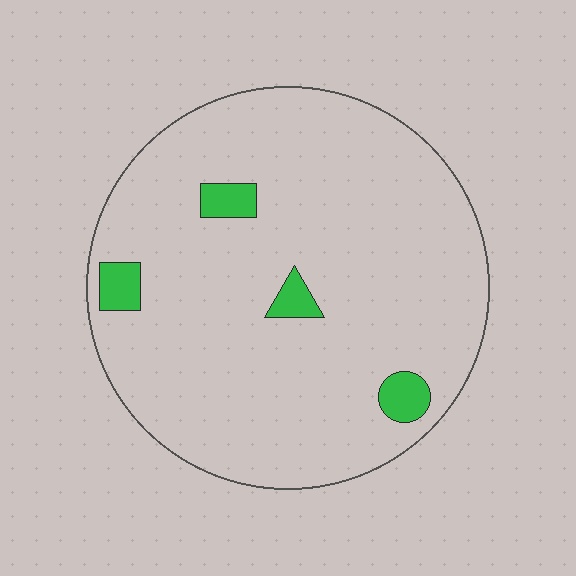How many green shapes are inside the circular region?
4.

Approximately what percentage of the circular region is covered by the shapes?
Approximately 5%.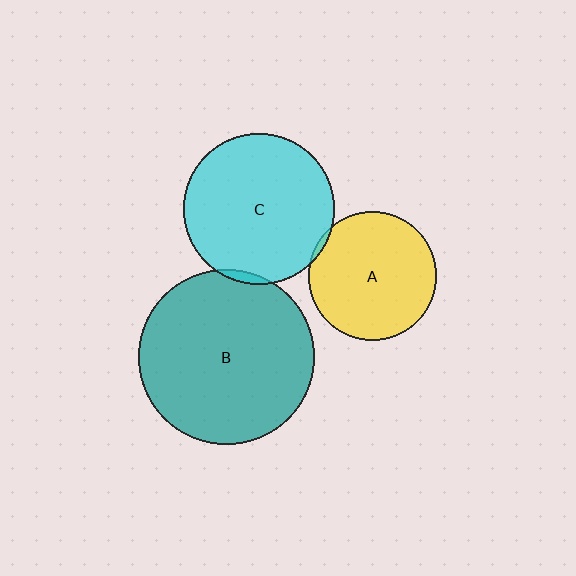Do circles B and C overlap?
Yes.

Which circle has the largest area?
Circle B (teal).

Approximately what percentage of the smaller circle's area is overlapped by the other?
Approximately 5%.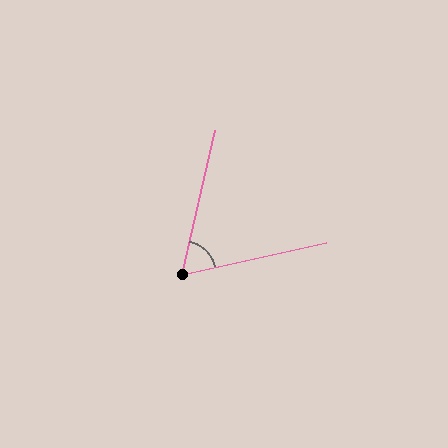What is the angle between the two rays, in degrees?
Approximately 64 degrees.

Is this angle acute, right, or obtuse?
It is acute.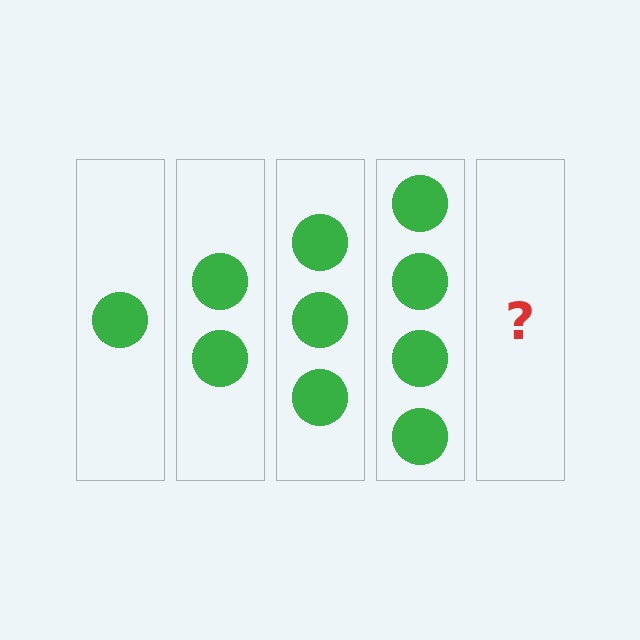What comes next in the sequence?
The next element should be 5 circles.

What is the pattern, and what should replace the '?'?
The pattern is that each step adds one more circle. The '?' should be 5 circles.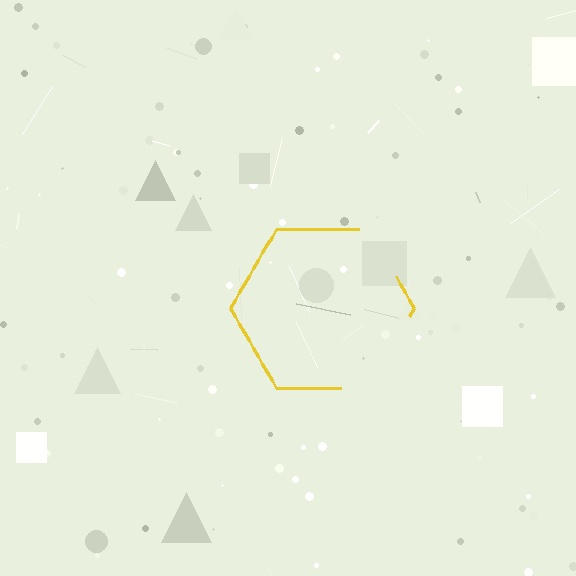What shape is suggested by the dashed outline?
The dashed outline suggests a hexagon.